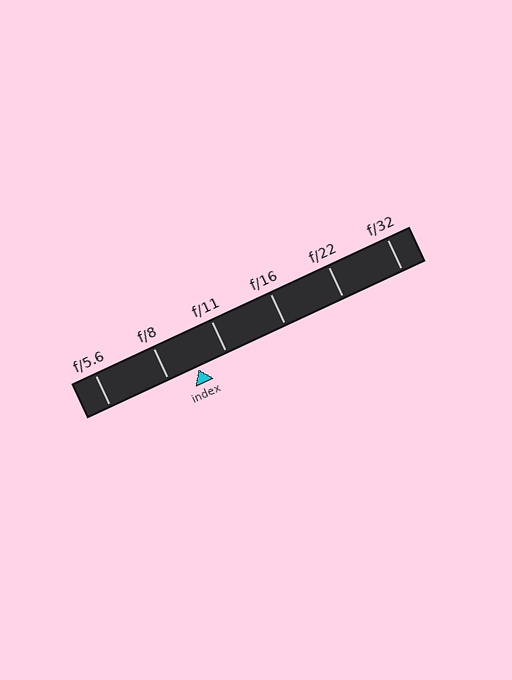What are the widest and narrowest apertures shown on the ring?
The widest aperture shown is f/5.6 and the narrowest is f/32.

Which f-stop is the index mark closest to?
The index mark is closest to f/8.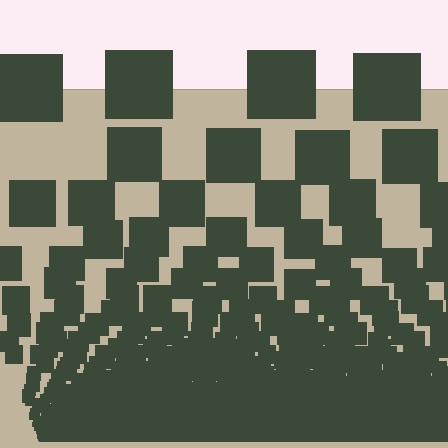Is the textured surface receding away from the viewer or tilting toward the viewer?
The surface appears to tilt toward the viewer. Texture elements get larger and sparser toward the top.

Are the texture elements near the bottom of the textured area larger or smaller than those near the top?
Smaller. The gradient is inverted — elements near the bottom are smaller and denser.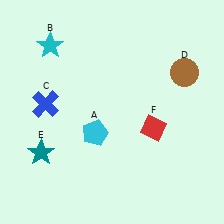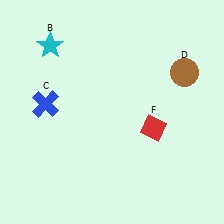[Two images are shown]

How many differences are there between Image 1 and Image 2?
There are 2 differences between the two images.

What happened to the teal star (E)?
The teal star (E) was removed in Image 2. It was in the bottom-left area of Image 1.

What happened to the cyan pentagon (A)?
The cyan pentagon (A) was removed in Image 2. It was in the bottom-left area of Image 1.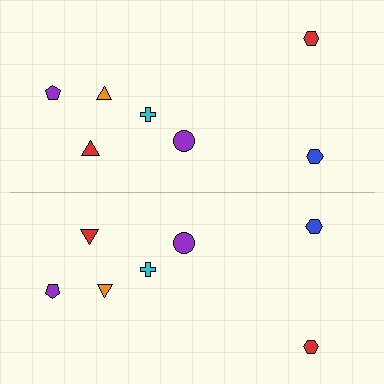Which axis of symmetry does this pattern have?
The pattern has a horizontal axis of symmetry running through the center of the image.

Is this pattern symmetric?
Yes, this pattern has bilateral (reflection) symmetry.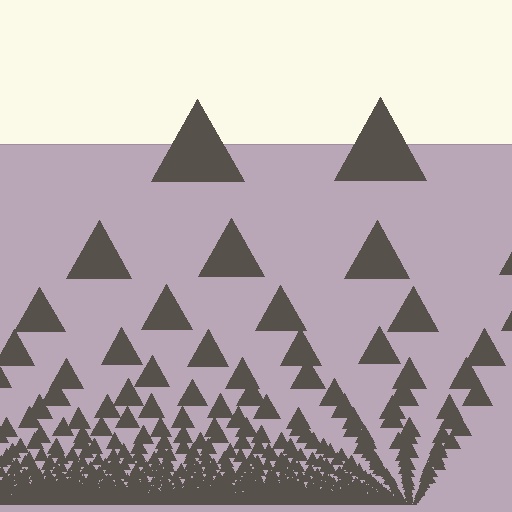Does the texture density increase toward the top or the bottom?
Density increases toward the bottom.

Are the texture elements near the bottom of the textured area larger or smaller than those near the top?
Smaller. The gradient is inverted — elements near the bottom are smaller and denser.